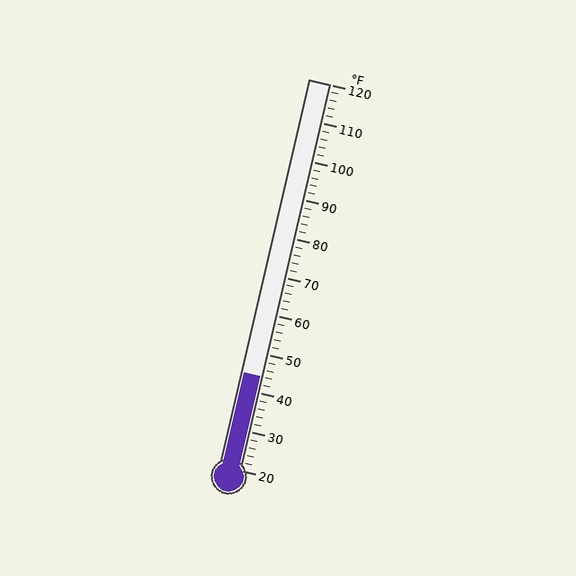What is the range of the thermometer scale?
The thermometer scale ranges from 20°F to 120°F.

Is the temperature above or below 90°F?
The temperature is below 90°F.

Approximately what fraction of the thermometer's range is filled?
The thermometer is filled to approximately 25% of its range.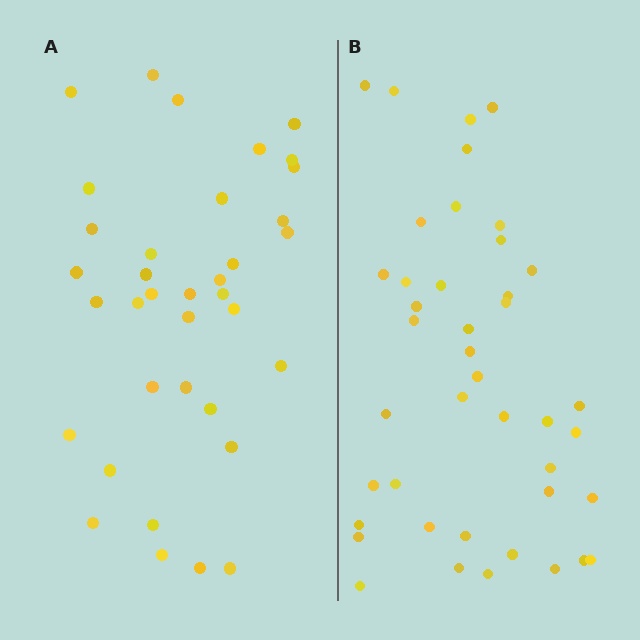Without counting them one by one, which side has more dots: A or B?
Region B (the right region) has more dots.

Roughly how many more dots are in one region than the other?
Region B has about 6 more dots than region A.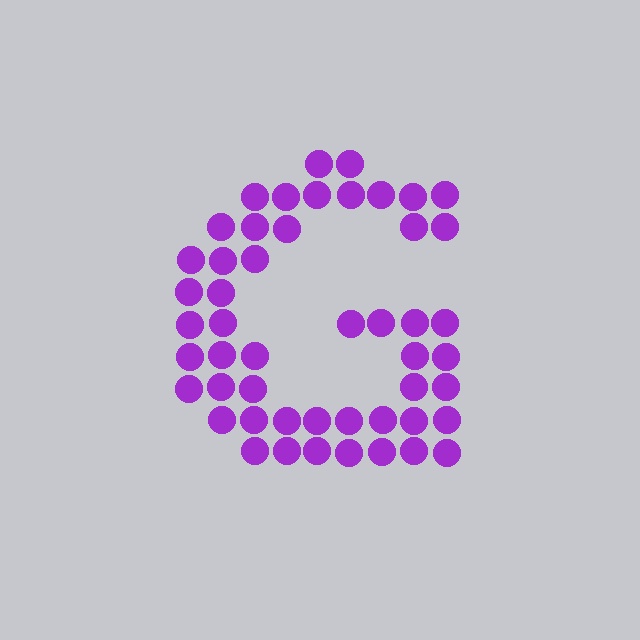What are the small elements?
The small elements are circles.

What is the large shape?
The large shape is the letter G.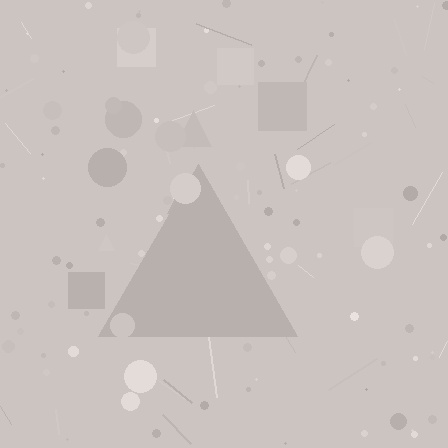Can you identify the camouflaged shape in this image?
The camouflaged shape is a triangle.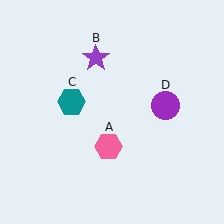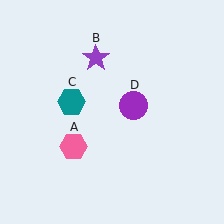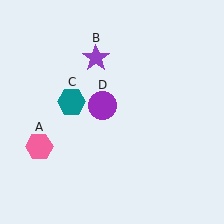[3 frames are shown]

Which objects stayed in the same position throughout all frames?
Purple star (object B) and teal hexagon (object C) remained stationary.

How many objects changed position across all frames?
2 objects changed position: pink hexagon (object A), purple circle (object D).